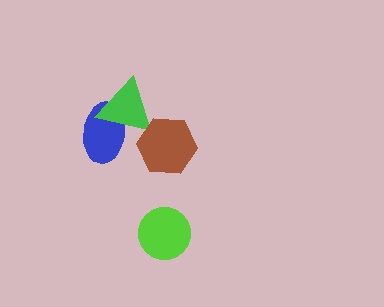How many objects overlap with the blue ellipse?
1 object overlaps with the blue ellipse.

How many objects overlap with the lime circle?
0 objects overlap with the lime circle.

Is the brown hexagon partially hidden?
No, no other shape covers it.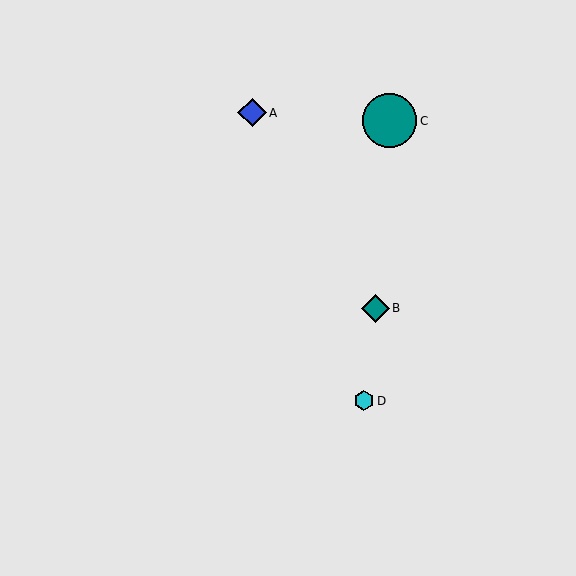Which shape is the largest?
The teal circle (labeled C) is the largest.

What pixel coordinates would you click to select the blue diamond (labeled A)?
Click at (252, 113) to select the blue diamond A.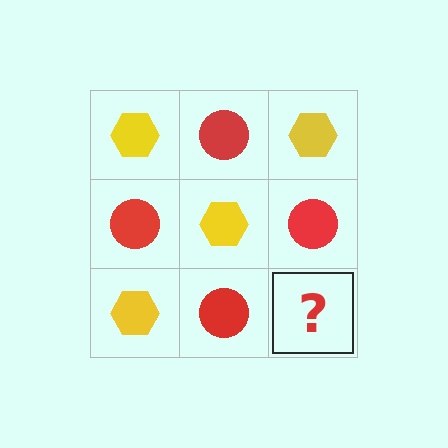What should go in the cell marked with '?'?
The missing cell should contain a yellow hexagon.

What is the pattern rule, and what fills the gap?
The rule is that it alternates yellow hexagon and red circle in a checkerboard pattern. The gap should be filled with a yellow hexagon.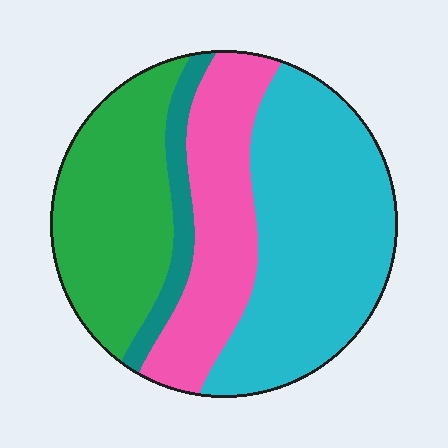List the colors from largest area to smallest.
From largest to smallest: cyan, green, pink, teal.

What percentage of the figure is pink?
Pink takes up less than a quarter of the figure.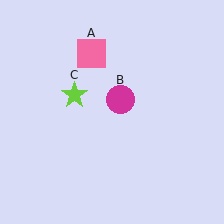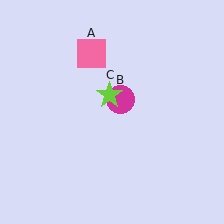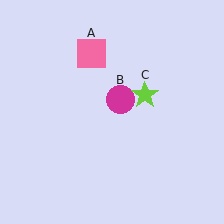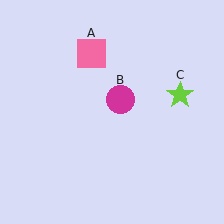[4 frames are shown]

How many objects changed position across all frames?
1 object changed position: lime star (object C).